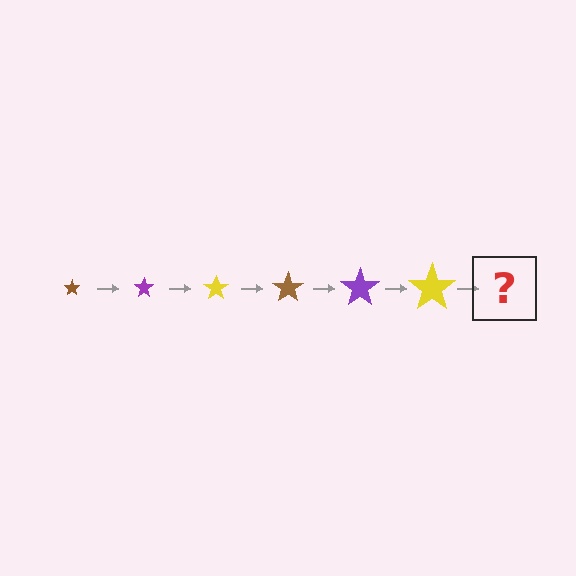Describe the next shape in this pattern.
It should be a brown star, larger than the previous one.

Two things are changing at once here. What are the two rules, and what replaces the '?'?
The two rules are that the star grows larger each step and the color cycles through brown, purple, and yellow. The '?' should be a brown star, larger than the previous one.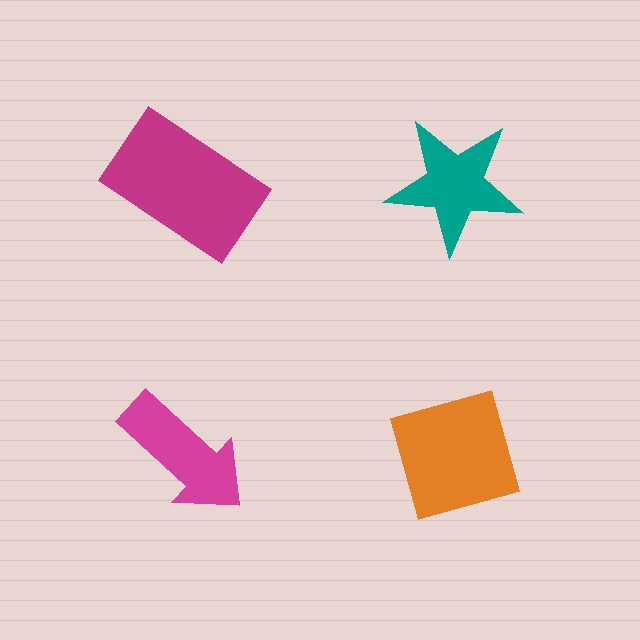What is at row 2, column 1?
A magenta arrow.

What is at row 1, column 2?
A teal star.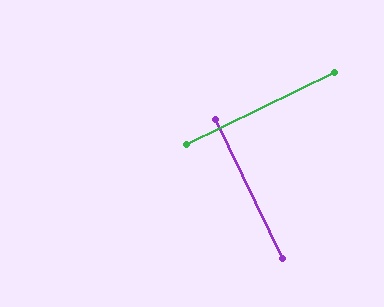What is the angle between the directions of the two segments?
Approximately 90 degrees.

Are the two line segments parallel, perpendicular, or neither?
Perpendicular — they meet at approximately 90°.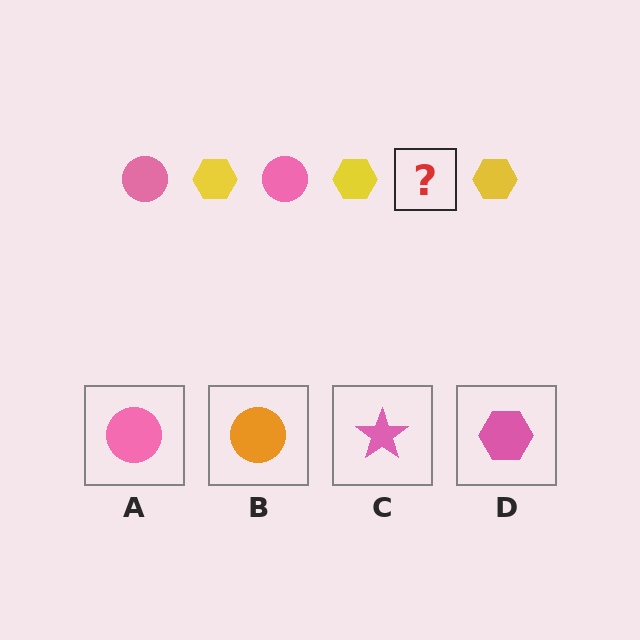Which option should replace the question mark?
Option A.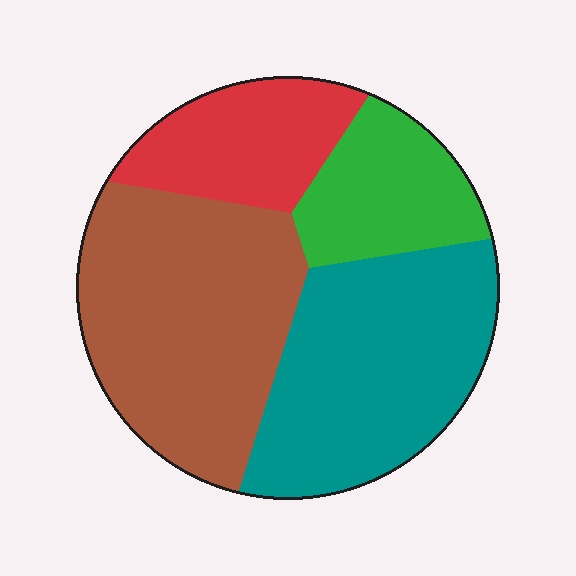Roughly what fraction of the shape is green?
Green takes up about one sixth (1/6) of the shape.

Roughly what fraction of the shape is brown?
Brown takes up about three eighths (3/8) of the shape.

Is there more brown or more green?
Brown.